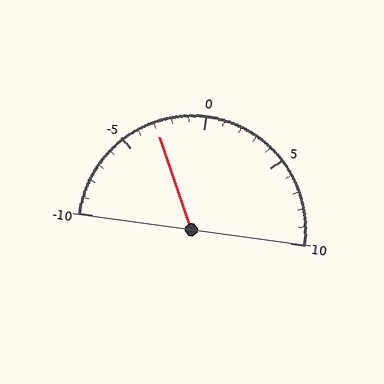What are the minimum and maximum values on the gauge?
The gauge ranges from -10 to 10.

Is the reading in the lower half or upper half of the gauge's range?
The reading is in the lower half of the range (-10 to 10).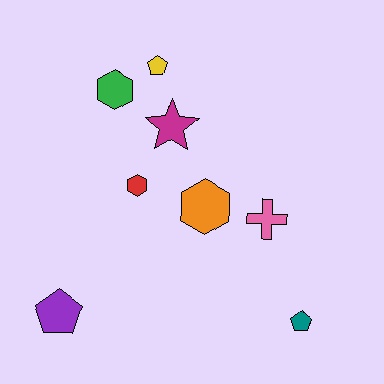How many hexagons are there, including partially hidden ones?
There are 3 hexagons.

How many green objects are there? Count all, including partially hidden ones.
There is 1 green object.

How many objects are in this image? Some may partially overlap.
There are 8 objects.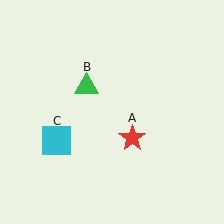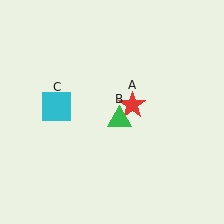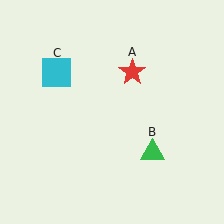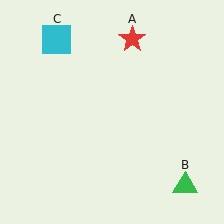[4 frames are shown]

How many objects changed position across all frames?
3 objects changed position: red star (object A), green triangle (object B), cyan square (object C).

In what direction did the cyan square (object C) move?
The cyan square (object C) moved up.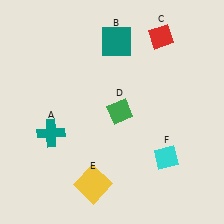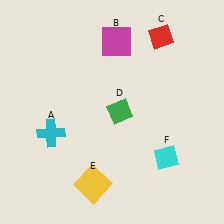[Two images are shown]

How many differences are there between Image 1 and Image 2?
There are 2 differences between the two images.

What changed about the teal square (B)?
In Image 1, B is teal. In Image 2, it changed to magenta.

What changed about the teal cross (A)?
In Image 1, A is teal. In Image 2, it changed to cyan.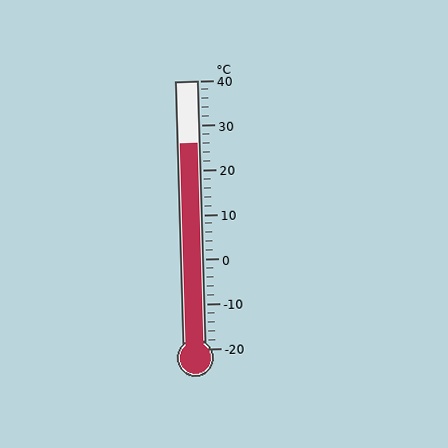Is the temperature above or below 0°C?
The temperature is above 0°C.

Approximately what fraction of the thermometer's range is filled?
The thermometer is filled to approximately 75% of its range.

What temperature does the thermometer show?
The thermometer shows approximately 26°C.